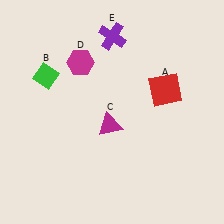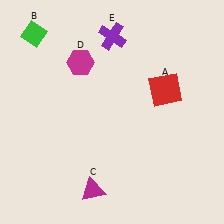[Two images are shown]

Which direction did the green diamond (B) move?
The green diamond (B) moved up.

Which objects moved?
The objects that moved are: the green diamond (B), the magenta triangle (C).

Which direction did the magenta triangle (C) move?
The magenta triangle (C) moved down.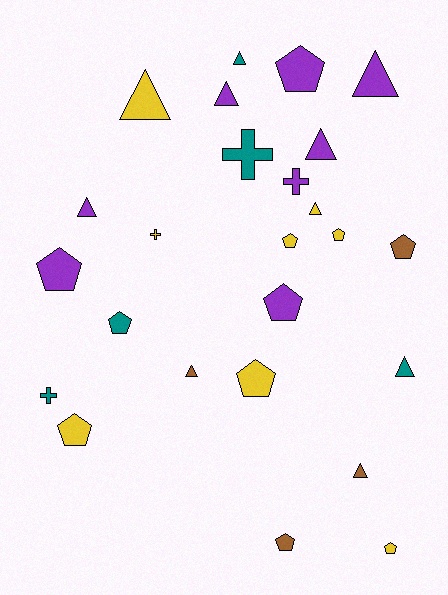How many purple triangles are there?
There are 4 purple triangles.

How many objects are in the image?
There are 25 objects.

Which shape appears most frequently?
Pentagon, with 11 objects.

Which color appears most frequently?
Yellow, with 8 objects.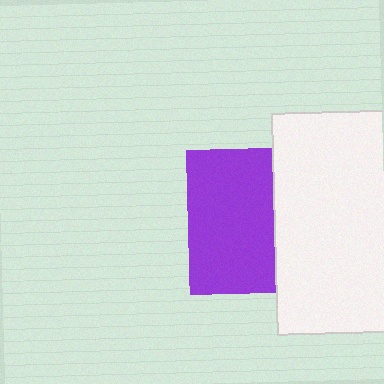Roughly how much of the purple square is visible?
About half of it is visible (roughly 60%).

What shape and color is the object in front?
The object in front is a white rectangle.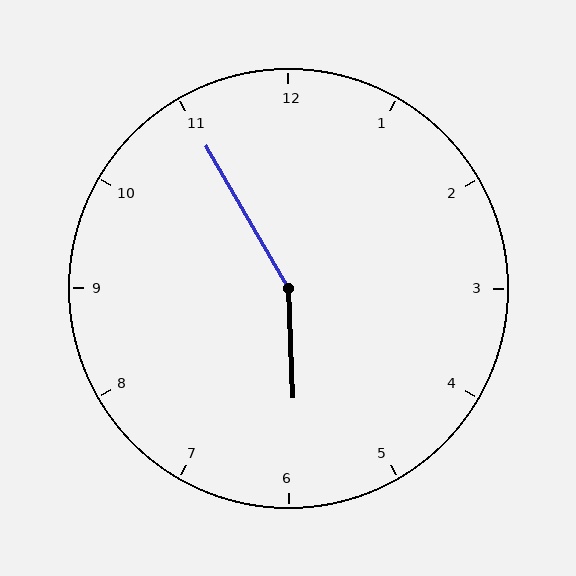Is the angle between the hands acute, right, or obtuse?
It is obtuse.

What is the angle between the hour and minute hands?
Approximately 152 degrees.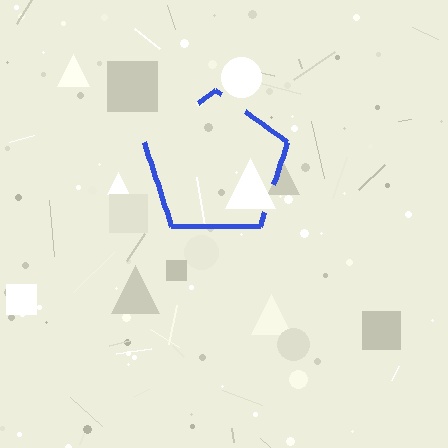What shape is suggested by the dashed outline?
The dashed outline suggests a pentagon.